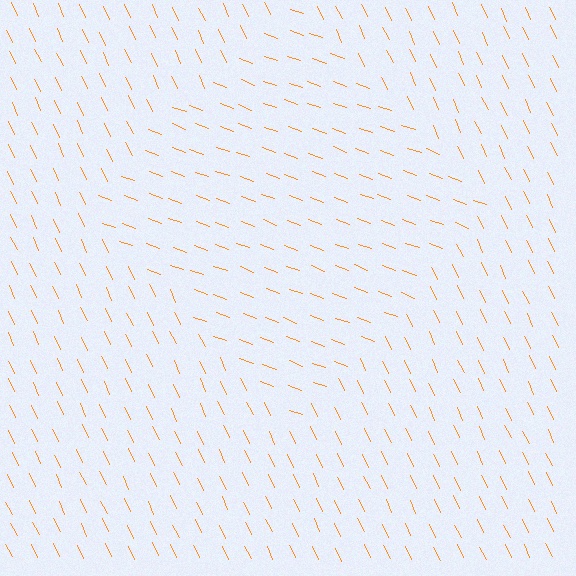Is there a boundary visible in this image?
Yes, there is a texture boundary formed by a change in line orientation.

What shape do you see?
I see a diamond.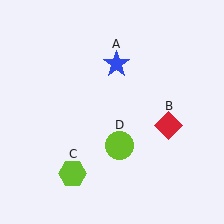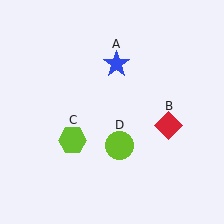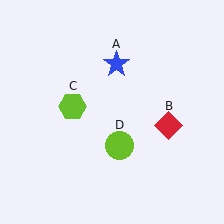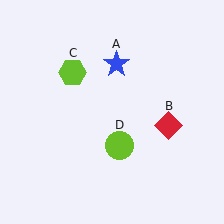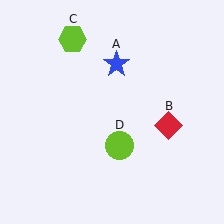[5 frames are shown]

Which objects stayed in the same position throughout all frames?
Blue star (object A) and red diamond (object B) and lime circle (object D) remained stationary.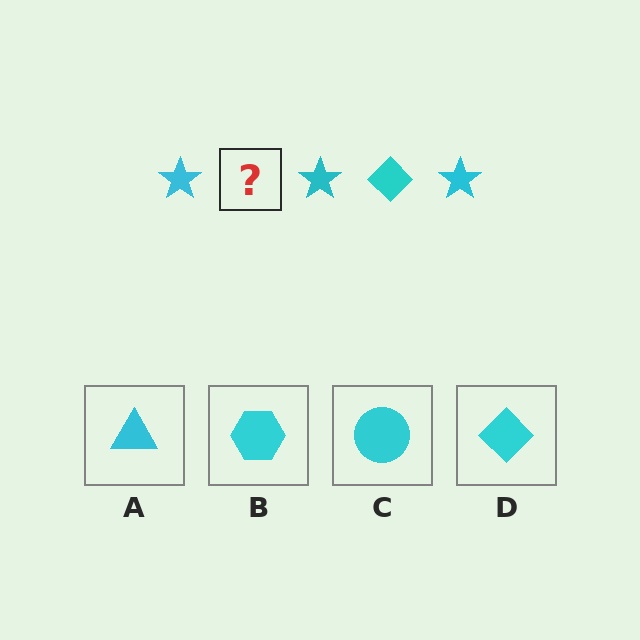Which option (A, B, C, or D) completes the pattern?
D.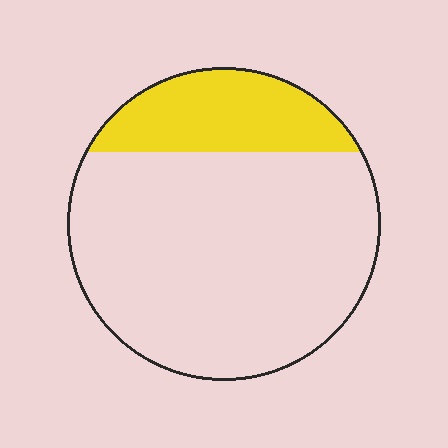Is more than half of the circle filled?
No.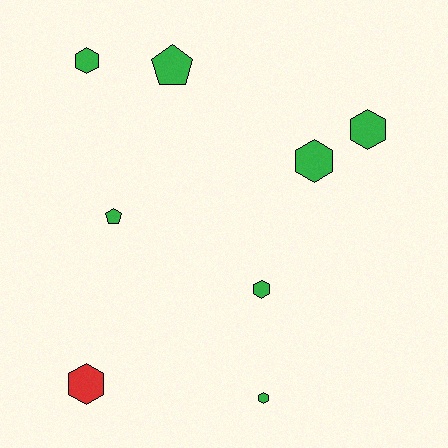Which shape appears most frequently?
Hexagon, with 6 objects.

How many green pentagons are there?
There are 2 green pentagons.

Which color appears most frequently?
Green, with 7 objects.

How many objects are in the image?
There are 8 objects.